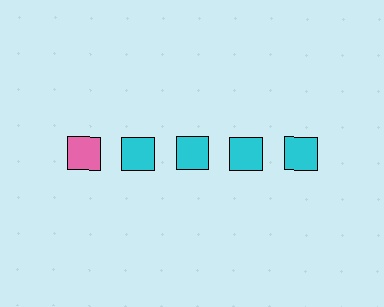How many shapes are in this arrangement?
There are 5 shapes arranged in a grid pattern.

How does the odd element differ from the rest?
It has a different color: pink instead of cyan.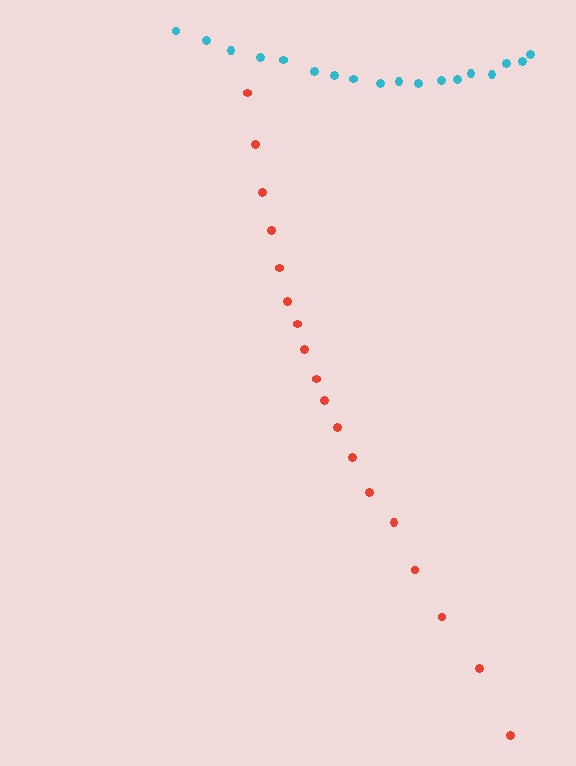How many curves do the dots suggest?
There are 2 distinct paths.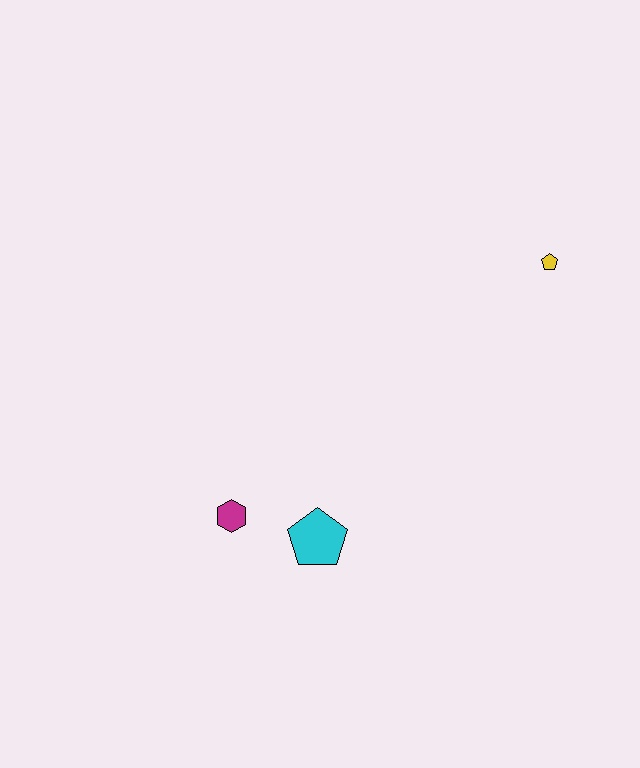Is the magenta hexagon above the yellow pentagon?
No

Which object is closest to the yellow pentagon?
The cyan pentagon is closest to the yellow pentagon.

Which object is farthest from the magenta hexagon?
The yellow pentagon is farthest from the magenta hexagon.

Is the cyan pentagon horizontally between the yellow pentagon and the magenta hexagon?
Yes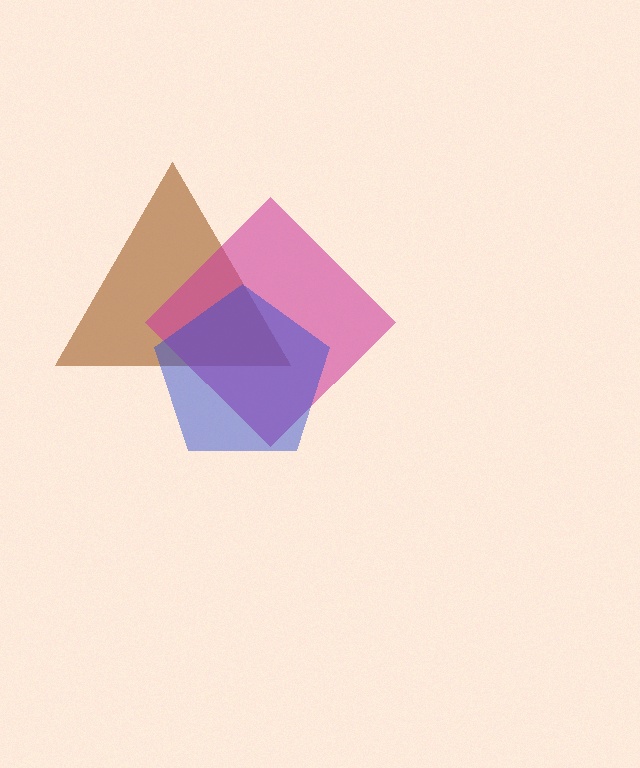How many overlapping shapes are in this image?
There are 3 overlapping shapes in the image.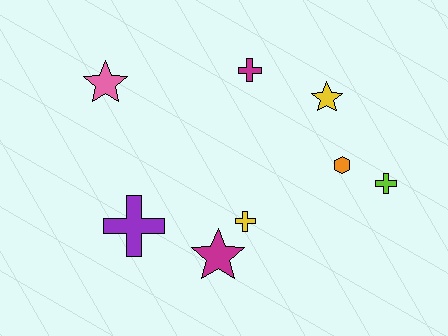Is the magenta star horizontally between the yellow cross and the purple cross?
Yes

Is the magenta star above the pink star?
No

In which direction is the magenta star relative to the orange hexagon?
The magenta star is to the left of the orange hexagon.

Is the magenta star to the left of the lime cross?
Yes